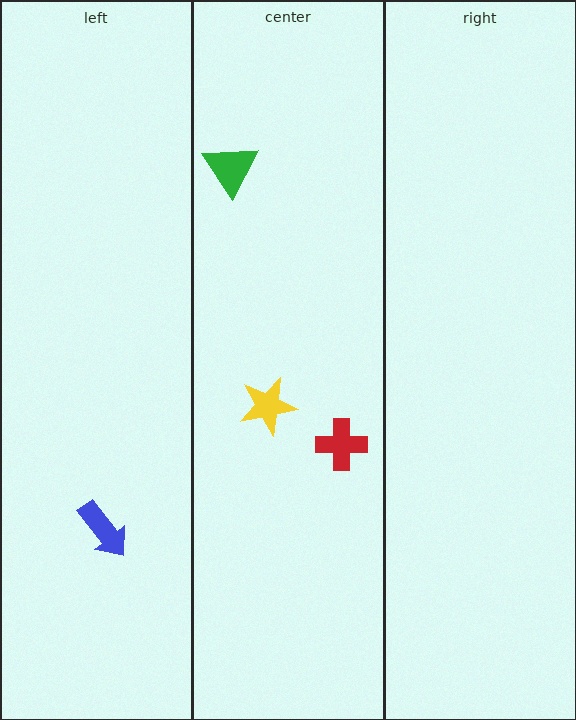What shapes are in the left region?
The blue arrow.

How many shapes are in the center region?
3.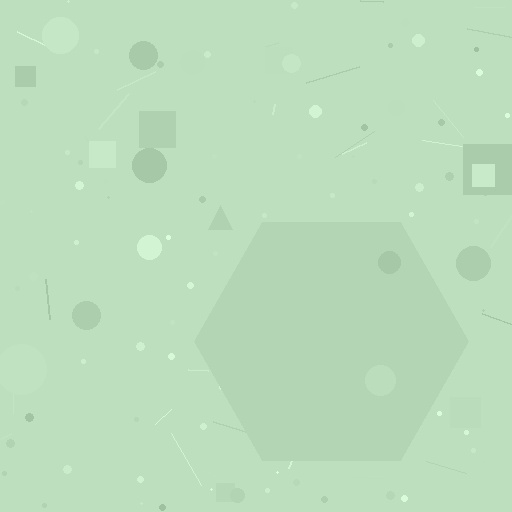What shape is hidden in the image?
A hexagon is hidden in the image.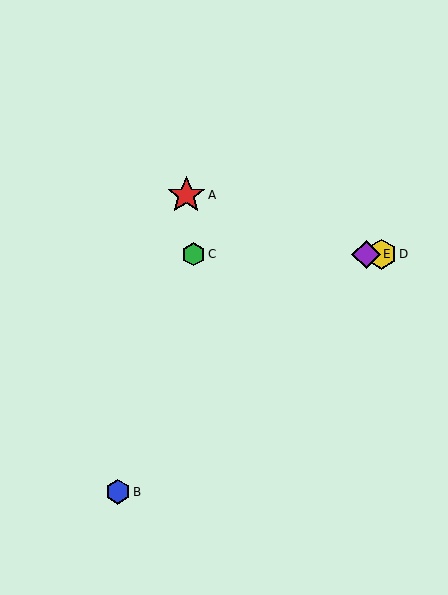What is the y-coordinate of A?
Object A is at y≈195.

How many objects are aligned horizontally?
3 objects (C, D, E) are aligned horizontally.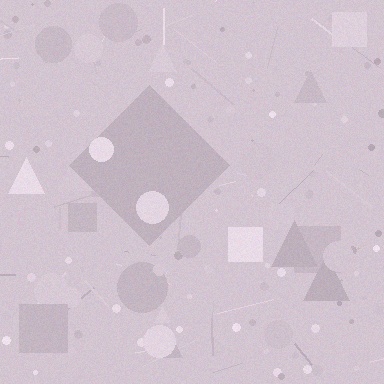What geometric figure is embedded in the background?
A diamond is embedded in the background.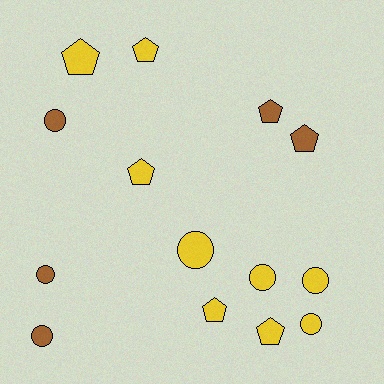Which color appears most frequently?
Yellow, with 9 objects.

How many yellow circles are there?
There are 4 yellow circles.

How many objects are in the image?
There are 14 objects.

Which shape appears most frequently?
Pentagon, with 7 objects.